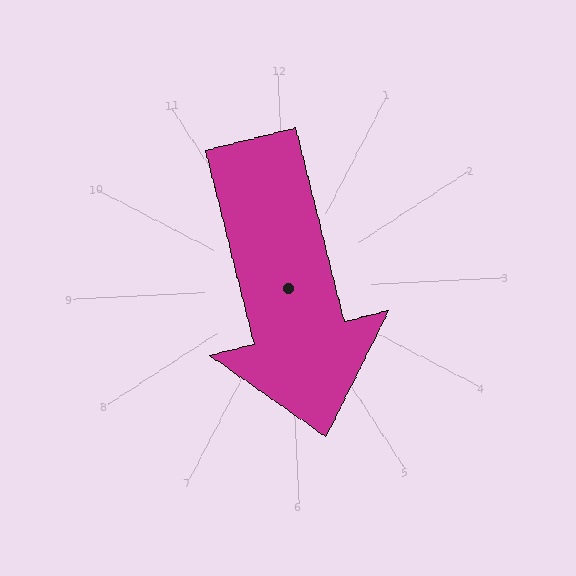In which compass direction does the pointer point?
South.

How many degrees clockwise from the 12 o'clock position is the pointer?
Approximately 169 degrees.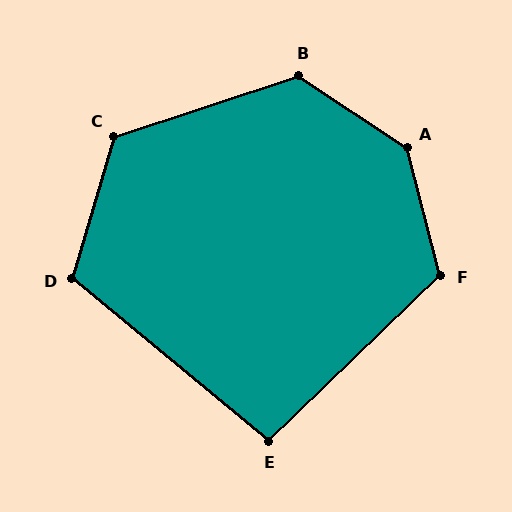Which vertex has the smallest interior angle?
E, at approximately 97 degrees.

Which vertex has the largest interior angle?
A, at approximately 139 degrees.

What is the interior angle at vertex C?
Approximately 125 degrees (obtuse).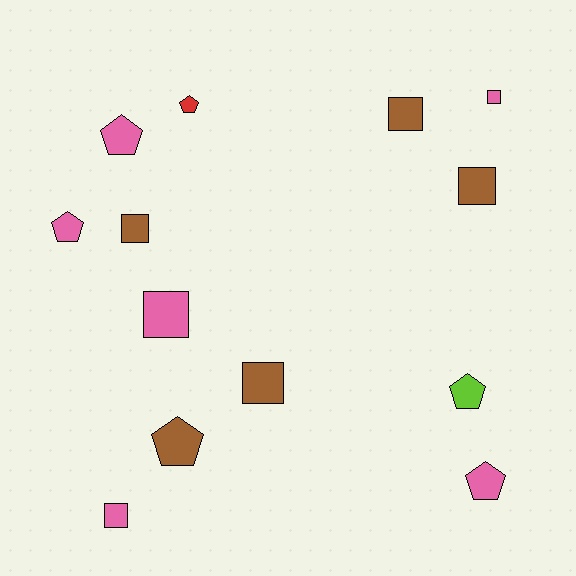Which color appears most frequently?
Pink, with 6 objects.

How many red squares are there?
There are no red squares.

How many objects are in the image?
There are 13 objects.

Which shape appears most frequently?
Square, with 7 objects.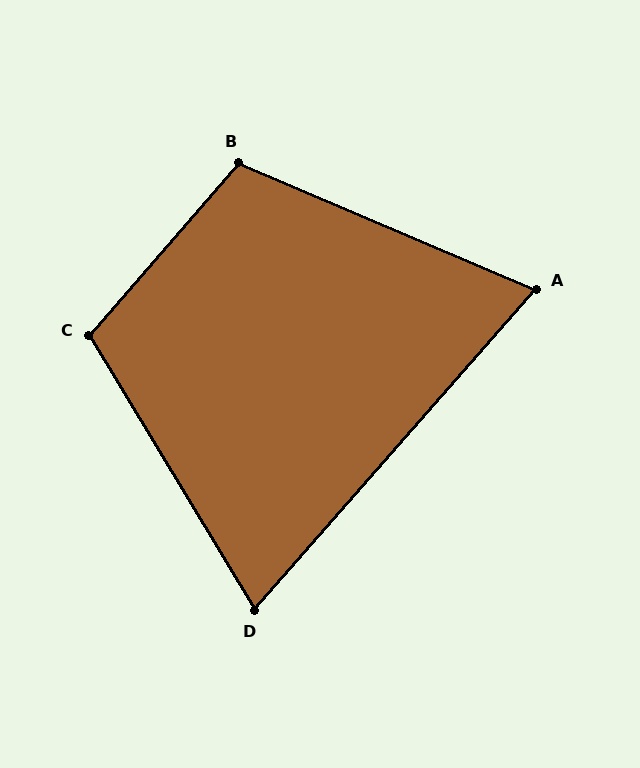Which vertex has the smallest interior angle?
A, at approximately 72 degrees.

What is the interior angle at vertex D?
Approximately 72 degrees (acute).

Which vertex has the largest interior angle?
C, at approximately 108 degrees.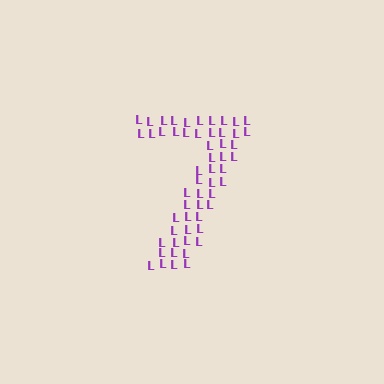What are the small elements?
The small elements are letter L's.